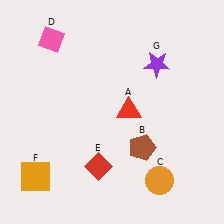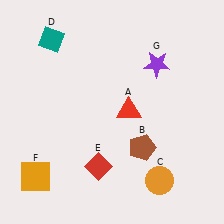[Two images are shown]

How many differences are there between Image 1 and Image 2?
There is 1 difference between the two images.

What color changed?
The diamond (D) changed from pink in Image 1 to teal in Image 2.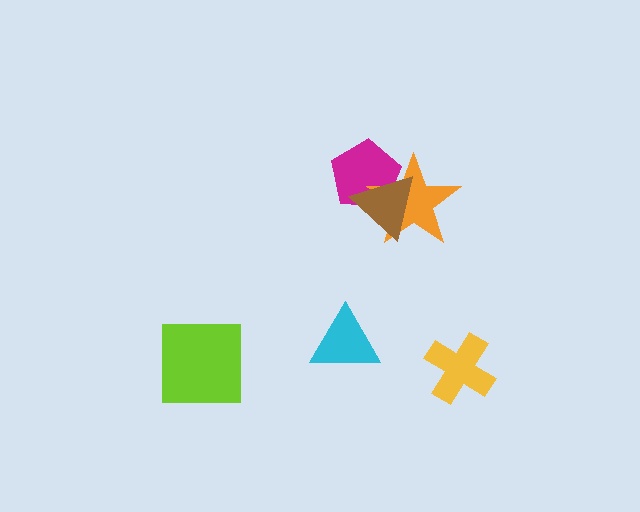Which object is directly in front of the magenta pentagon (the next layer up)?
The orange star is directly in front of the magenta pentagon.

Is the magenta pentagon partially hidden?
Yes, it is partially covered by another shape.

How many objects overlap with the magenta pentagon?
2 objects overlap with the magenta pentagon.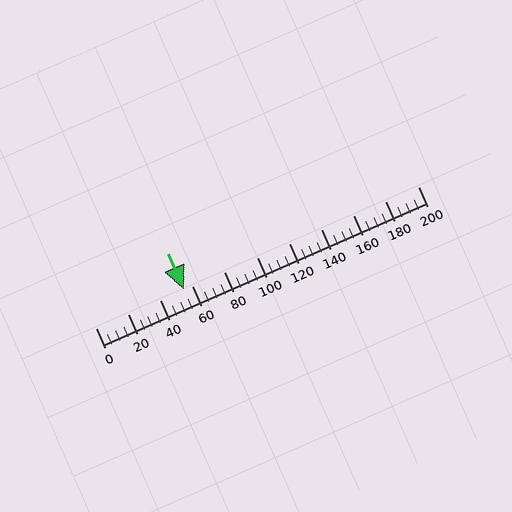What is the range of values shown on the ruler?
The ruler shows values from 0 to 200.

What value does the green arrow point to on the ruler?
The green arrow points to approximately 55.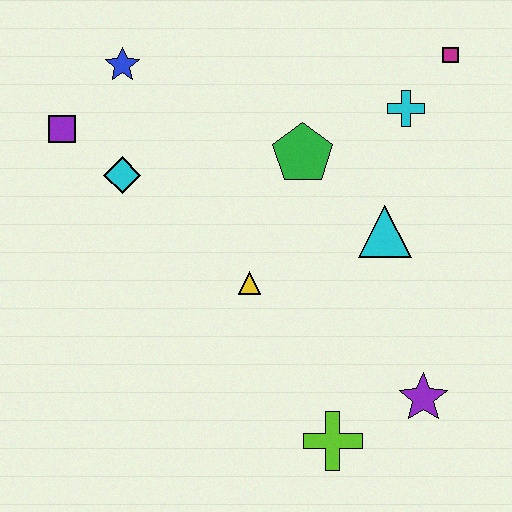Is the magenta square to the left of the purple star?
No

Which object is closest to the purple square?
The cyan diamond is closest to the purple square.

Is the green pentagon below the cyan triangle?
No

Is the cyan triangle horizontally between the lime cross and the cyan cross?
Yes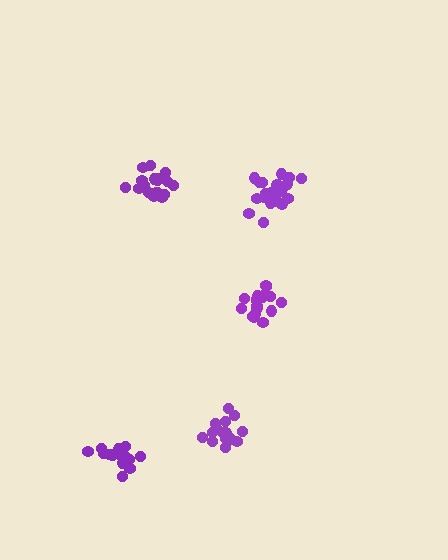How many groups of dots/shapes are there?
There are 5 groups.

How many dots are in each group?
Group 1: 16 dots, Group 2: 20 dots, Group 3: 18 dots, Group 4: 20 dots, Group 5: 14 dots (88 total).